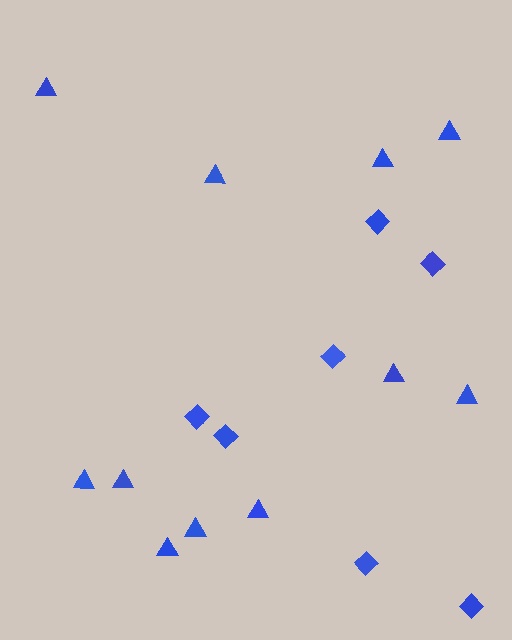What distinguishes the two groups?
There are 2 groups: one group of triangles (11) and one group of diamonds (7).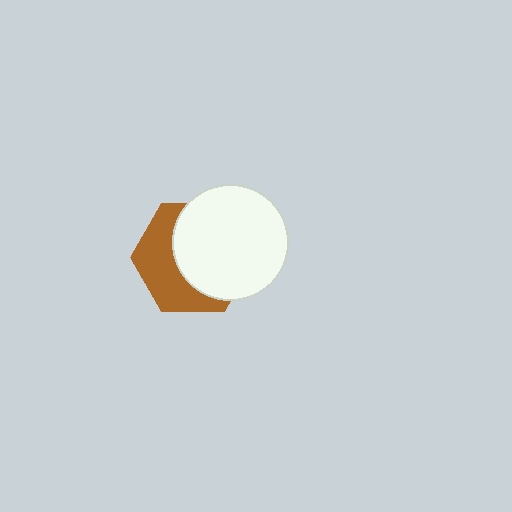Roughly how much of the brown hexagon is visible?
A small part of it is visible (roughly 43%).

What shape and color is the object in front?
The object in front is a white circle.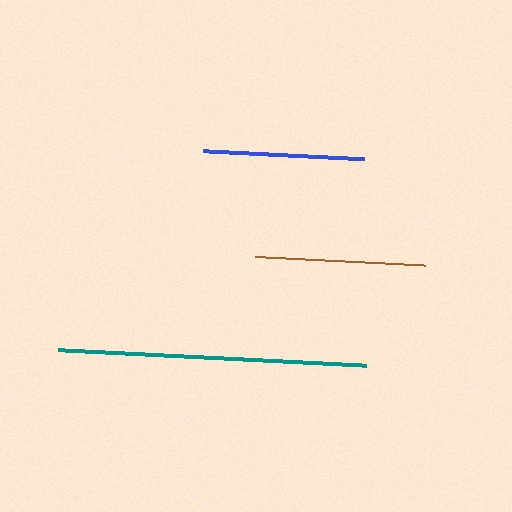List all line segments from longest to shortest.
From longest to shortest: teal, brown, blue.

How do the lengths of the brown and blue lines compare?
The brown and blue lines are approximately the same length.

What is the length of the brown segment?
The brown segment is approximately 170 pixels long.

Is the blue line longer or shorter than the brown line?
The brown line is longer than the blue line.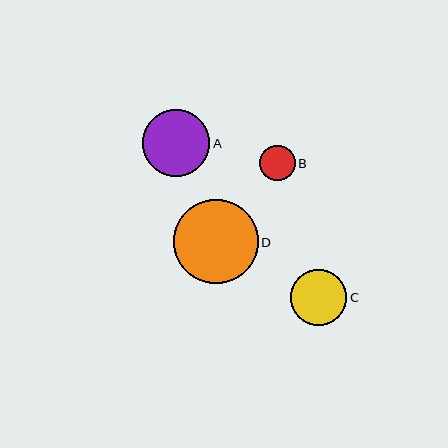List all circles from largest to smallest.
From largest to smallest: D, A, C, B.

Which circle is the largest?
Circle D is the largest with a size of approximately 84 pixels.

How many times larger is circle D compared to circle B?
Circle D is approximately 2.4 times the size of circle B.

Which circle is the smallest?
Circle B is the smallest with a size of approximately 36 pixels.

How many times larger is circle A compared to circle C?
Circle A is approximately 1.2 times the size of circle C.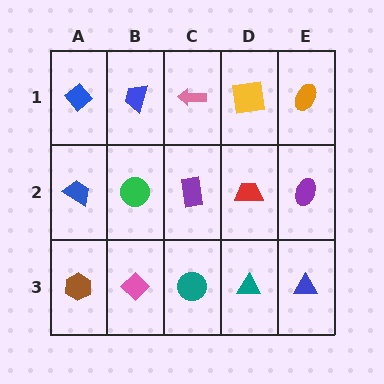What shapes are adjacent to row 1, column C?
A purple rectangle (row 2, column C), a blue trapezoid (row 1, column B), a yellow square (row 1, column D).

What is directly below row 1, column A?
A blue trapezoid.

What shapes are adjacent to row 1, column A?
A blue trapezoid (row 2, column A), a blue trapezoid (row 1, column B).